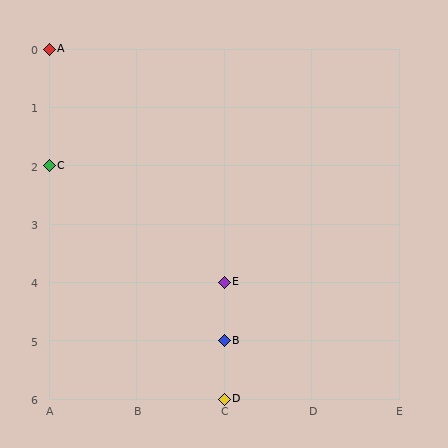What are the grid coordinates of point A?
Point A is at grid coordinates (A, 0).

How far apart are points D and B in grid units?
Points D and B are 1 row apart.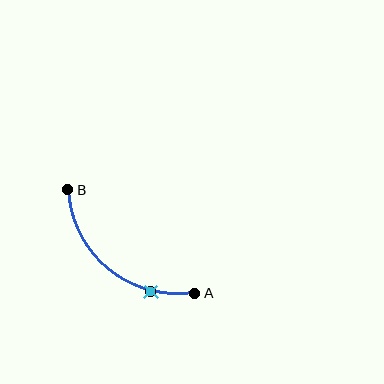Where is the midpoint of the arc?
The arc midpoint is the point on the curve farthest from the straight line joining A and B. It sits below and to the left of that line.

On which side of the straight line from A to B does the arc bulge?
The arc bulges below and to the left of the straight line connecting A and B.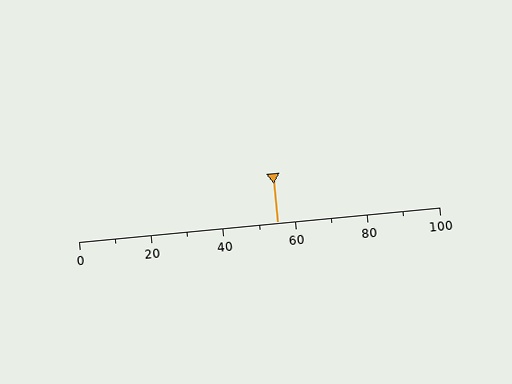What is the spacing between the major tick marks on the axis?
The major ticks are spaced 20 apart.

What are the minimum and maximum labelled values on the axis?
The axis runs from 0 to 100.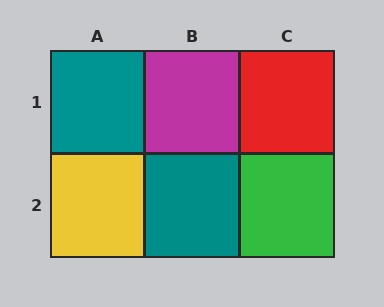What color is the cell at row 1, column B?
Magenta.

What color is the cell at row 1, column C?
Red.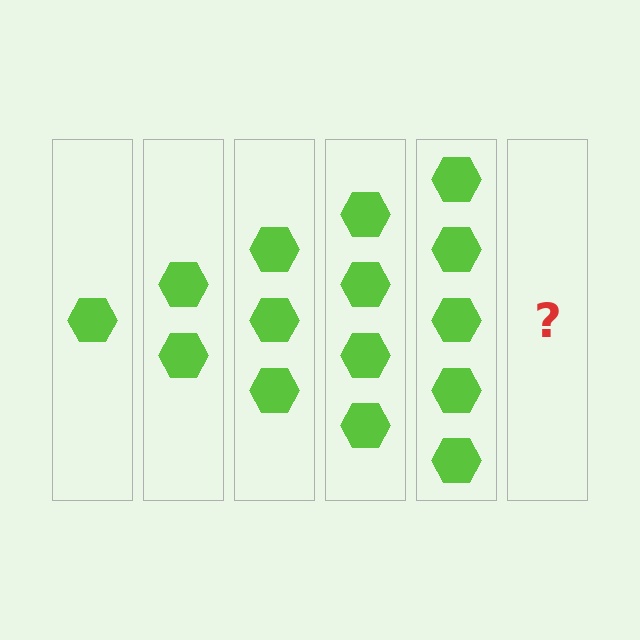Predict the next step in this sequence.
The next step is 6 hexagons.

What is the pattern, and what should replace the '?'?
The pattern is that each step adds one more hexagon. The '?' should be 6 hexagons.